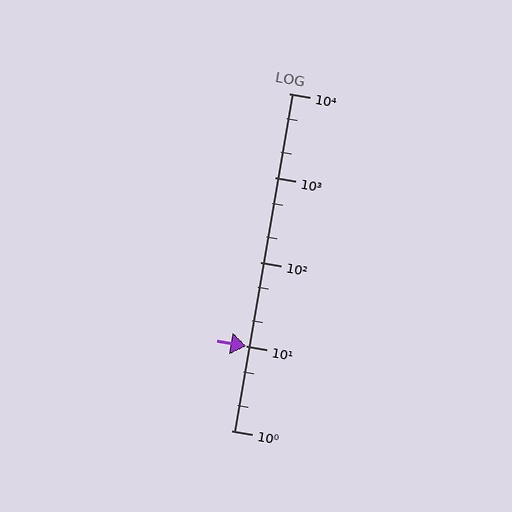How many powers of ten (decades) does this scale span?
The scale spans 4 decades, from 1 to 10000.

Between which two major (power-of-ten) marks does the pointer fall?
The pointer is between 10 and 100.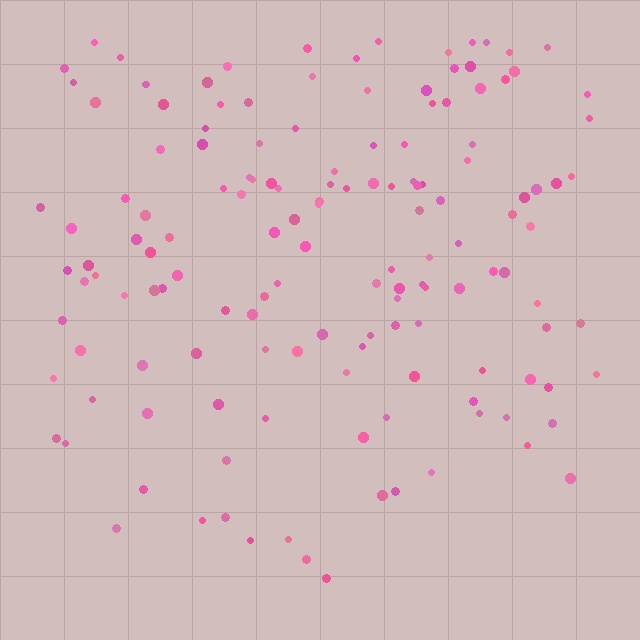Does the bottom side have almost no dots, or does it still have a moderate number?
Still a moderate number, just noticeably fewer than the top.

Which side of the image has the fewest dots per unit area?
The bottom.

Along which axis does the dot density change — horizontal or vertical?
Vertical.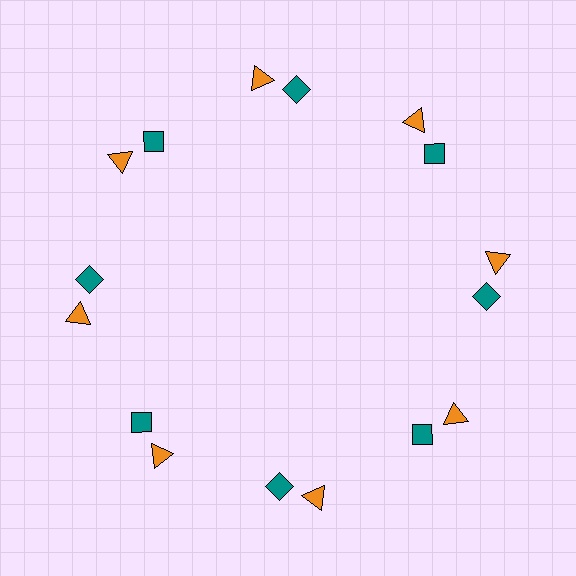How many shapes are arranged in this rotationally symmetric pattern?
There are 16 shapes, arranged in 8 groups of 2.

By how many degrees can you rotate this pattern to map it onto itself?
The pattern maps onto itself every 45 degrees of rotation.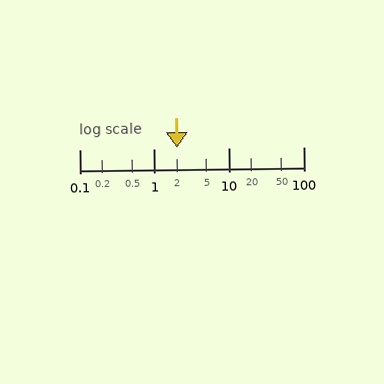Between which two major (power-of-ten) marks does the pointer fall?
The pointer is between 1 and 10.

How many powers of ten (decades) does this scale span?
The scale spans 3 decades, from 0.1 to 100.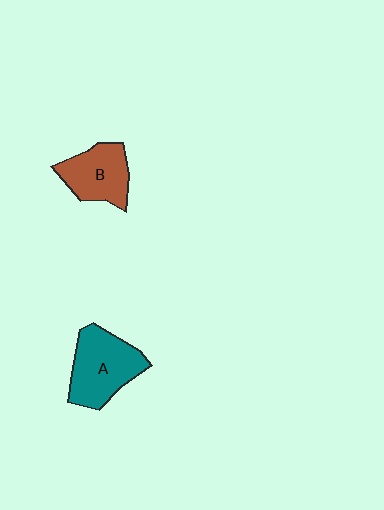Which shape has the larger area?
Shape A (teal).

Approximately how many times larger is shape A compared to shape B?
Approximately 1.3 times.